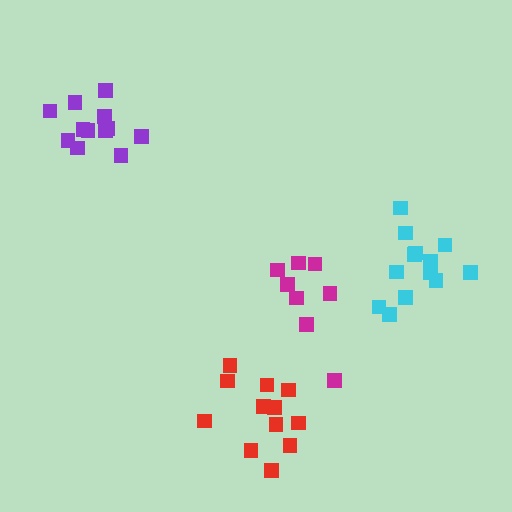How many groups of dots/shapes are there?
There are 4 groups.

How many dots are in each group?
Group 1: 8 dots, Group 2: 12 dots, Group 3: 12 dots, Group 4: 13 dots (45 total).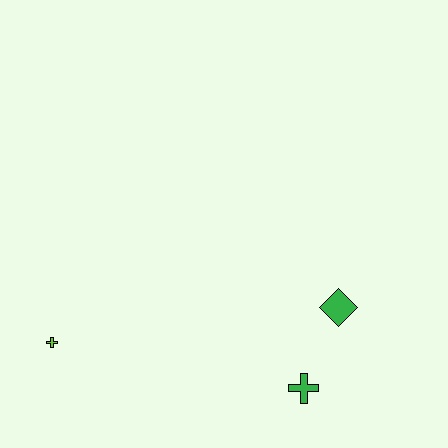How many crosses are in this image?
There are 2 crosses.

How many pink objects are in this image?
There are no pink objects.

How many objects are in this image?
There are 3 objects.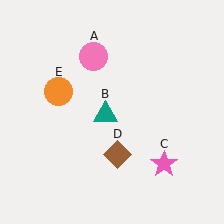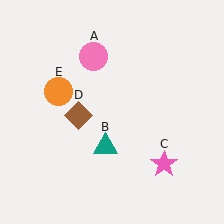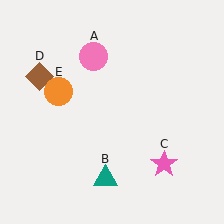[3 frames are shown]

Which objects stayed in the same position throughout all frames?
Pink circle (object A) and pink star (object C) and orange circle (object E) remained stationary.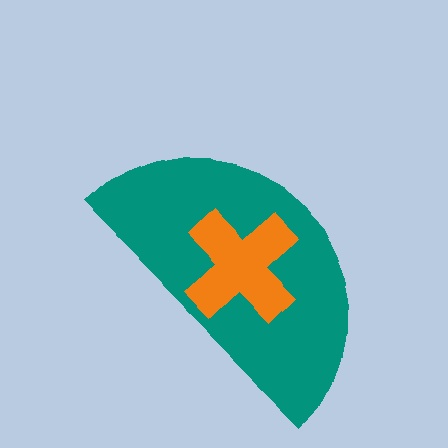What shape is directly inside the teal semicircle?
The orange cross.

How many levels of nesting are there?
2.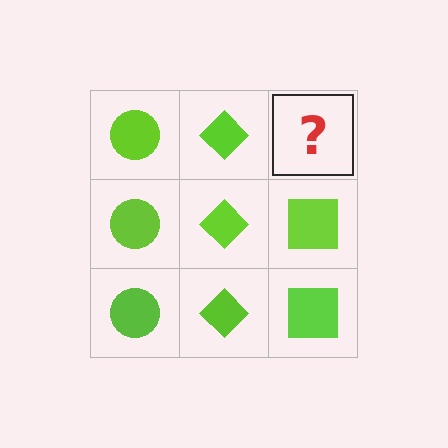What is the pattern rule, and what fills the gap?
The rule is that each column has a consistent shape. The gap should be filled with a lime square.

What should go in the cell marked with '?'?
The missing cell should contain a lime square.